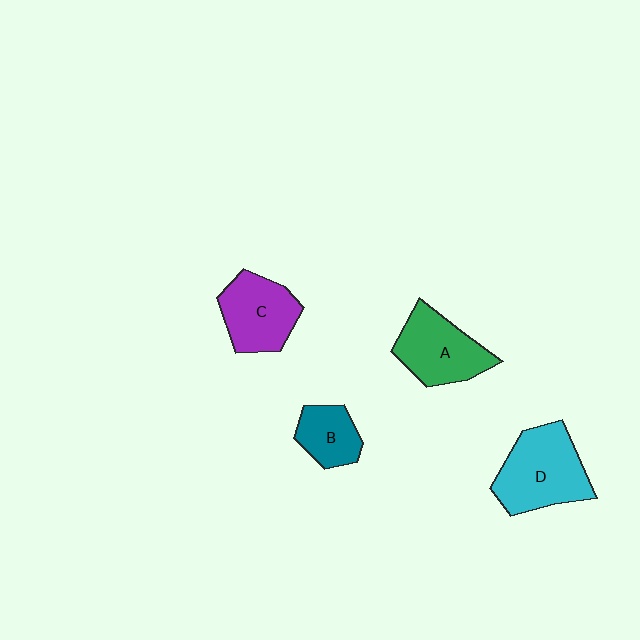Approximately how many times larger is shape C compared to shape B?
Approximately 1.5 times.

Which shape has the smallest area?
Shape B (teal).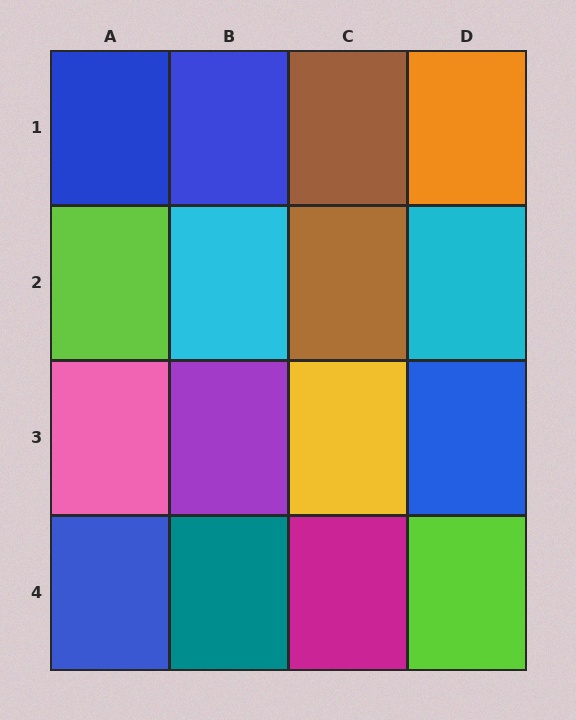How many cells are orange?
1 cell is orange.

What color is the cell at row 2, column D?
Cyan.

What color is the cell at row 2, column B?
Cyan.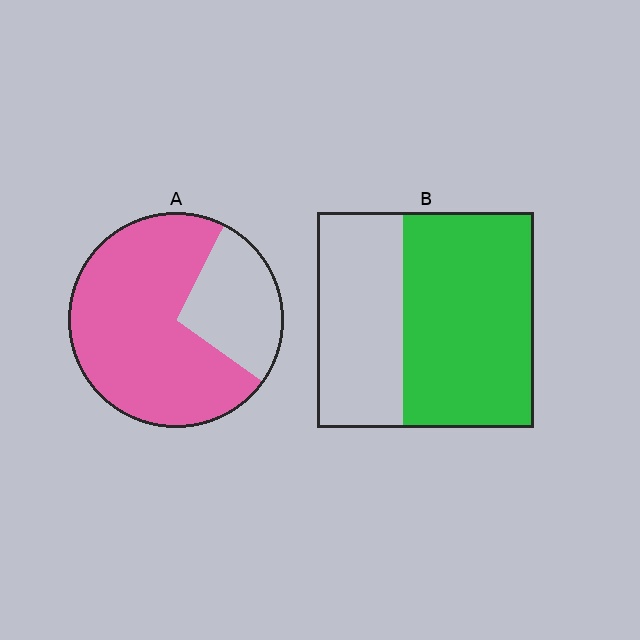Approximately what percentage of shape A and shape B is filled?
A is approximately 75% and B is approximately 60%.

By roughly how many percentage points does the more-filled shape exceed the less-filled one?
By roughly 10 percentage points (A over B).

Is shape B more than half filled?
Yes.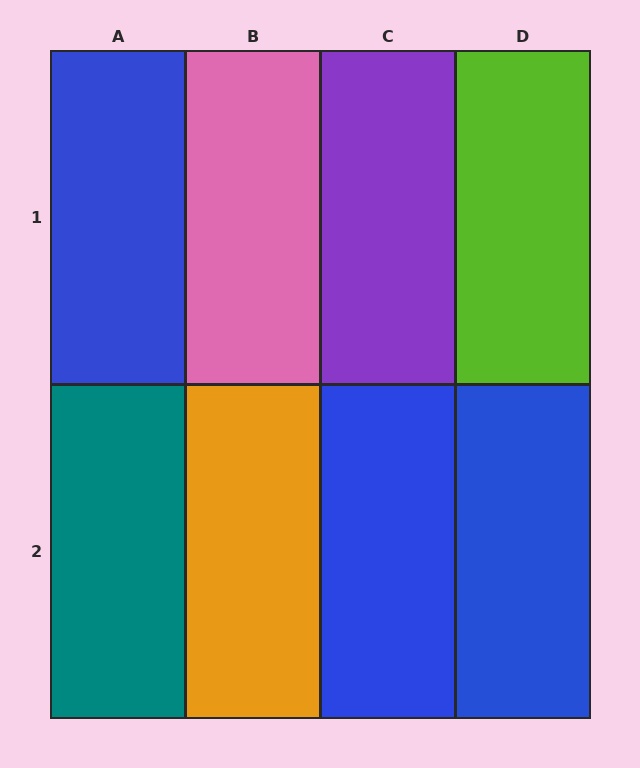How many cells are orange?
1 cell is orange.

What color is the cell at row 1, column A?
Blue.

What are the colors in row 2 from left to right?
Teal, orange, blue, blue.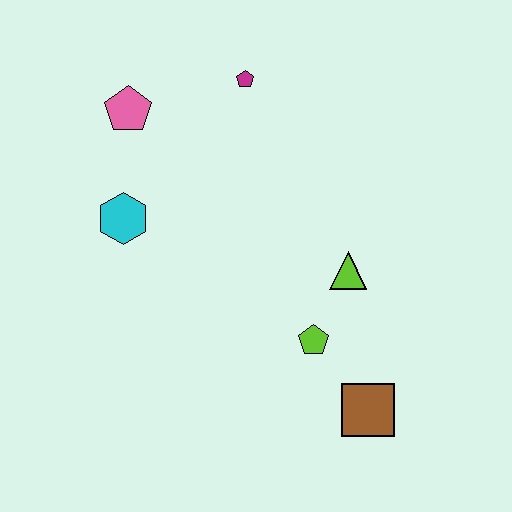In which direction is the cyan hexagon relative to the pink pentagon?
The cyan hexagon is below the pink pentagon.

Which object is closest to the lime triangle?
The lime pentagon is closest to the lime triangle.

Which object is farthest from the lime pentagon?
The pink pentagon is farthest from the lime pentagon.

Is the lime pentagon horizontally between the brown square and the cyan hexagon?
Yes